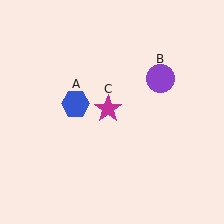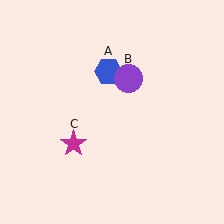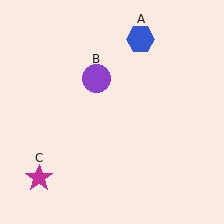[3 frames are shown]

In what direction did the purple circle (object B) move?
The purple circle (object B) moved left.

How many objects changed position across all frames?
3 objects changed position: blue hexagon (object A), purple circle (object B), magenta star (object C).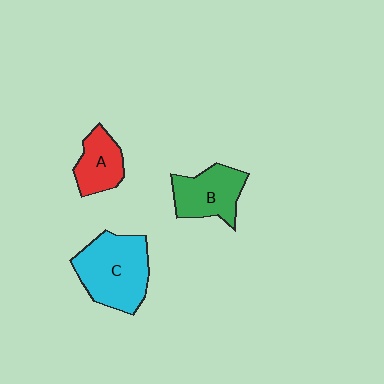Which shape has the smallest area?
Shape A (red).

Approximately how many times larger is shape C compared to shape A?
Approximately 1.9 times.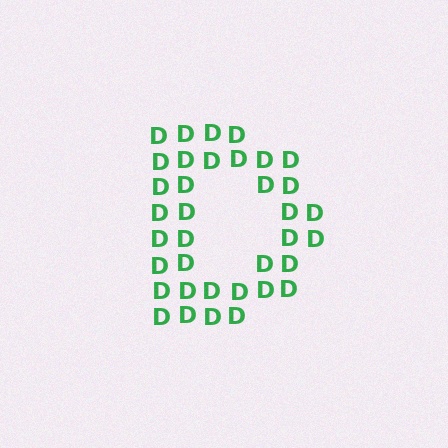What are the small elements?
The small elements are letter D's.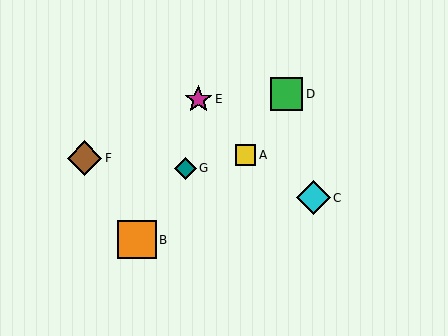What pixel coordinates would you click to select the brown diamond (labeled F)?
Click at (85, 158) to select the brown diamond F.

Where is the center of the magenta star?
The center of the magenta star is at (198, 99).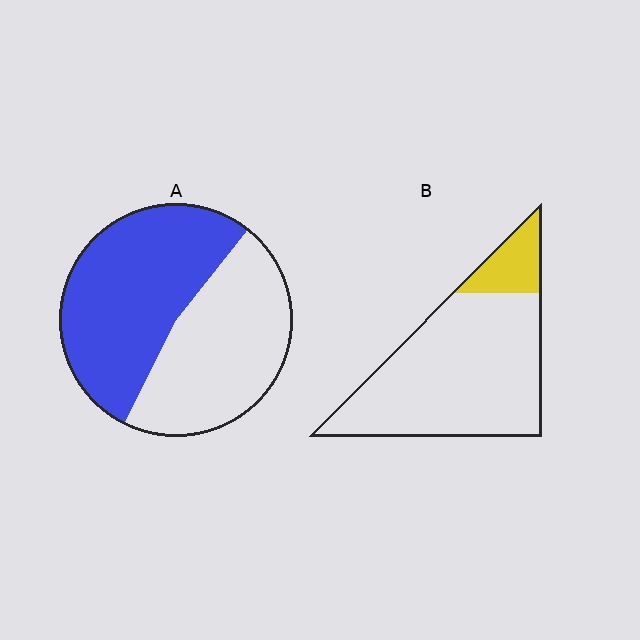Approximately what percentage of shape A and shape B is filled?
A is approximately 55% and B is approximately 15%.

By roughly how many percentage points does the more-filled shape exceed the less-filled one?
By roughly 40 percentage points (A over B).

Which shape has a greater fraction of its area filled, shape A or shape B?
Shape A.